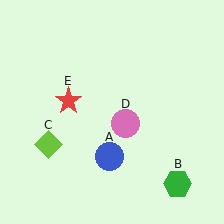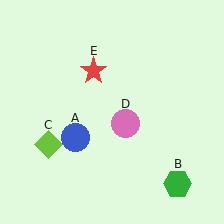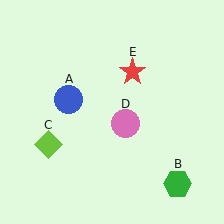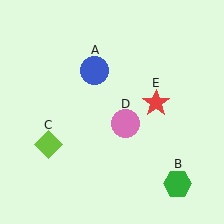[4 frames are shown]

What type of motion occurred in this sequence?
The blue circle (object A), red star (object E) rotated clockwise around the center of the scene.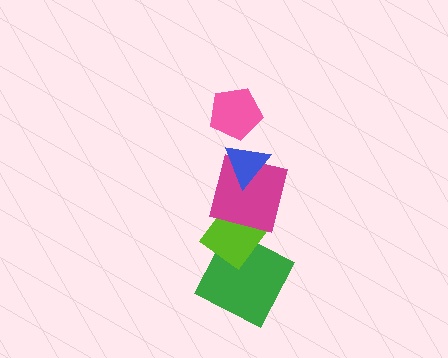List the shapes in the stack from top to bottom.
From top to bottom: the pink pentagon, the blue triangle, the magenta square, the lime diamond, the green square.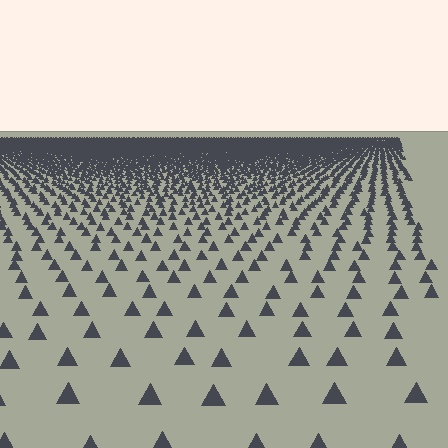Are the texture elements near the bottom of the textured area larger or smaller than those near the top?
Larger. Near the bottom, elements are closer to the viewer and appear at a bigger on-screen size.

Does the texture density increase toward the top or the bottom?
Density increases toward the top.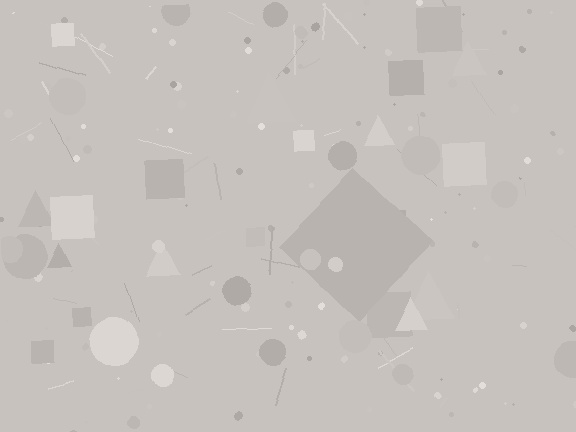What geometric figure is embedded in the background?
A diamond is embedded in the background.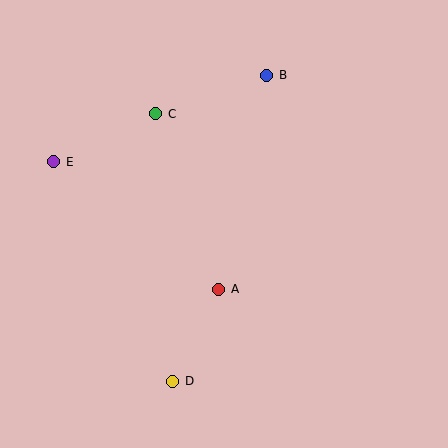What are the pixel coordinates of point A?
Point A is at (219, 290).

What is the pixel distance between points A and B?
The distance between A and B is 220 pixels.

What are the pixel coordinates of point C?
Point C is at (156, 114).